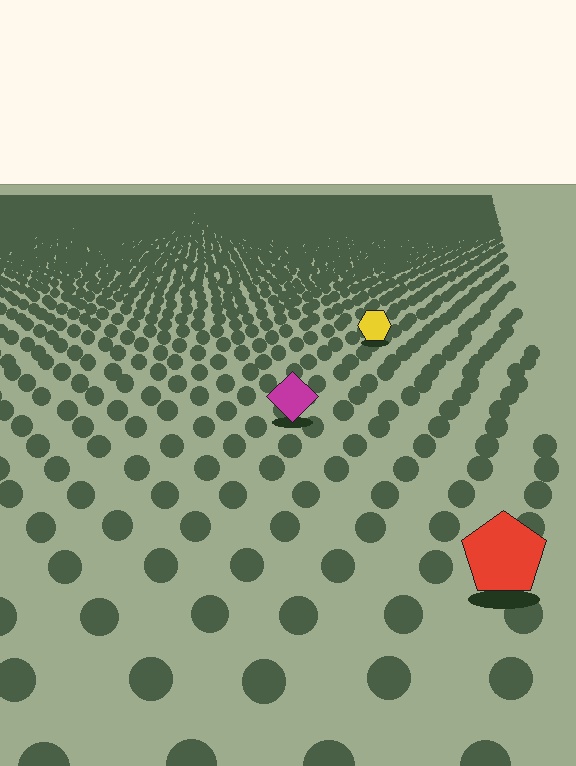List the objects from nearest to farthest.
From nearest to farthest: the red pentagon, the magenta diamond, the yellow hexagon.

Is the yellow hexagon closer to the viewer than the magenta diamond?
No. The magenta diamond is closer — you can tell from the texture gradient: the ground texture is coarser near it.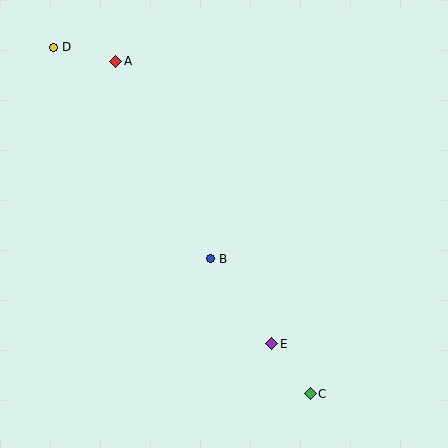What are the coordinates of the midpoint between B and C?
The midpoint between B and C is at (260, 326).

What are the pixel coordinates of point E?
Point E is at (272, 344).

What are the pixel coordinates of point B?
Point B is at (211, 259).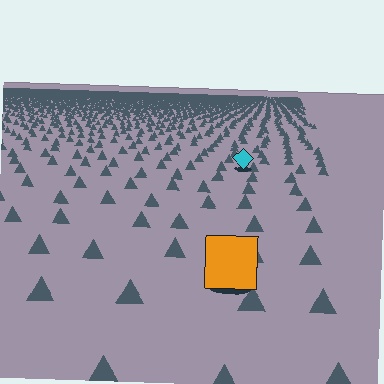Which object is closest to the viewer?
The orange square is closest. The texture marks near it are larger and more spread out.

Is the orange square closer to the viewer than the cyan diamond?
Yes. The orange square is closer — you can tell from the texture gradient: the ground texture is coarser near it.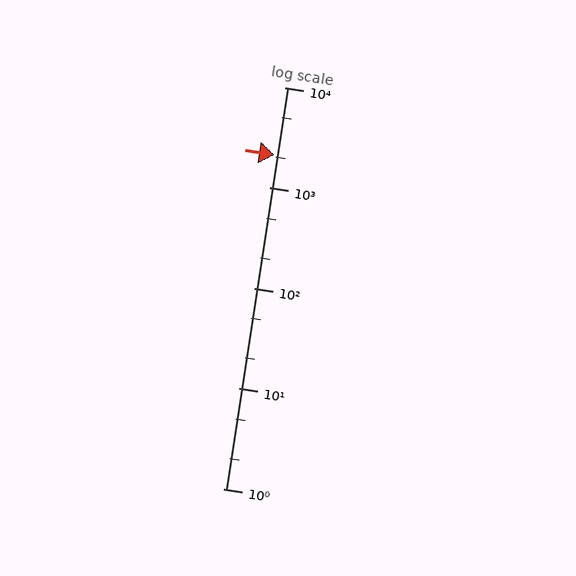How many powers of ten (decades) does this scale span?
The scale spans 4 decades, from 1 to 10000.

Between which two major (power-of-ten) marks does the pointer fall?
The pointer is between 1000 and 10000.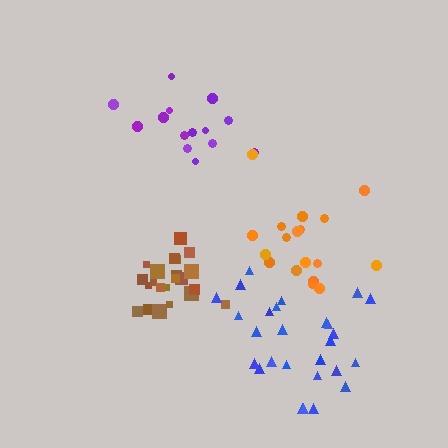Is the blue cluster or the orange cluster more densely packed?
Blue.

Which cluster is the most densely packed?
Brown.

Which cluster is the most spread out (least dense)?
Orange.